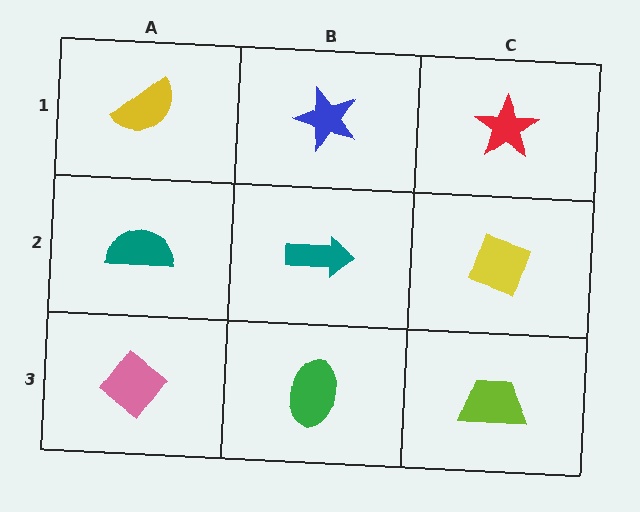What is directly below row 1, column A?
A teal semicircle.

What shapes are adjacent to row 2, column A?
A yellow semicircle (row 1, column A), a pink diamond (row 3, column A), a teal arrow (row 2, column B).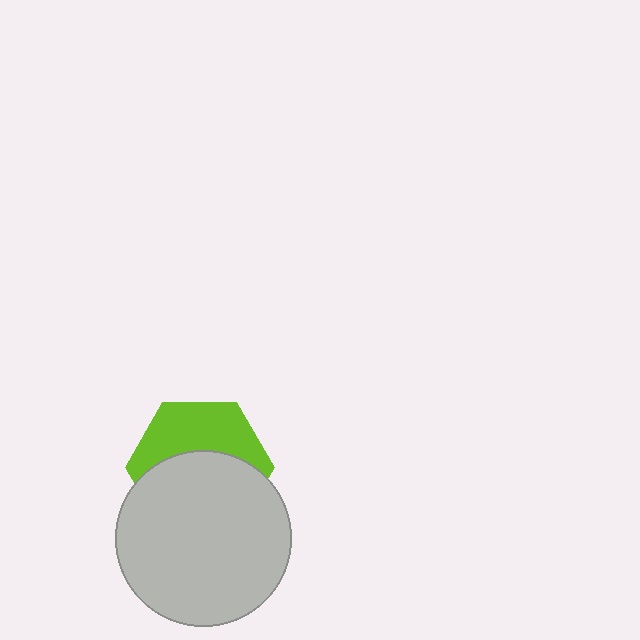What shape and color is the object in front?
The object in front is a light gray circle.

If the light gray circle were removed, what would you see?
You would see the complete lime hexagon.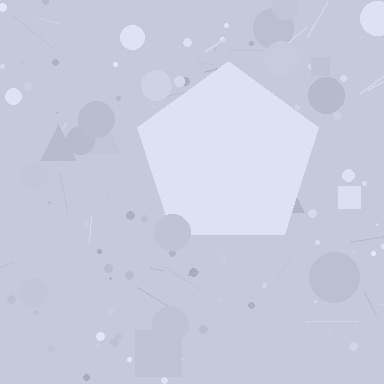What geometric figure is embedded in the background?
A pentagon is embedded in the background.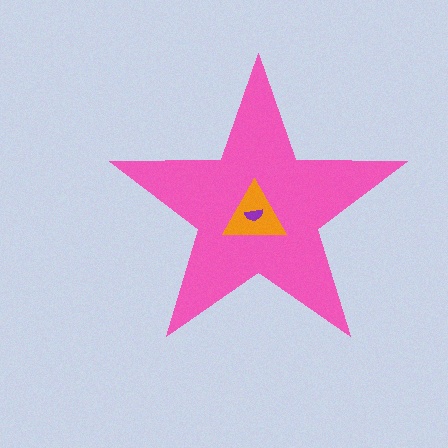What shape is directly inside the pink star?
The orange triangle.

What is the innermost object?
The purple semicircle.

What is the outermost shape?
The pink star.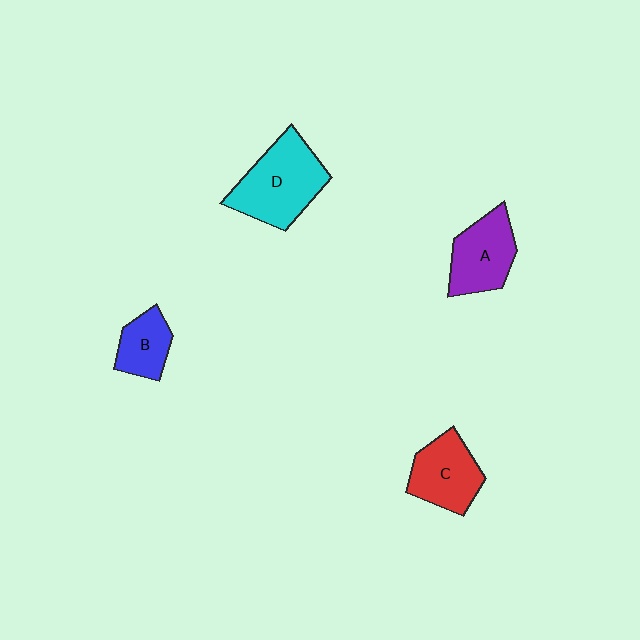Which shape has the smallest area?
Shape B (blue).